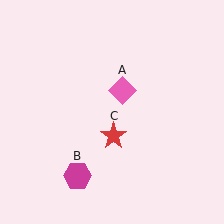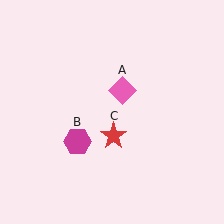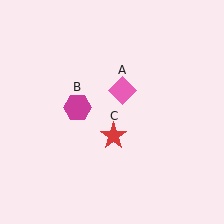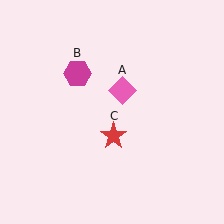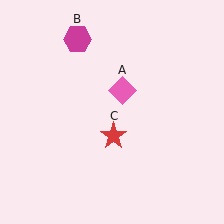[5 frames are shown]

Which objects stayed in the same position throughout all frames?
Pink diamond (object A) and red star (object C) remained stationary.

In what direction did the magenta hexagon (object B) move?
The magenta hexagon (object B) moved up.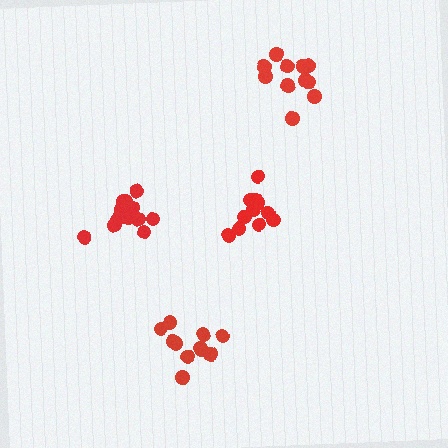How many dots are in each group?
Group 1: 11 dots, Group 2: 15 dots, Group 3: 13 dots, Group 4: 11 dots (50 total).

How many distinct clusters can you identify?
There are 4 distinct clusters.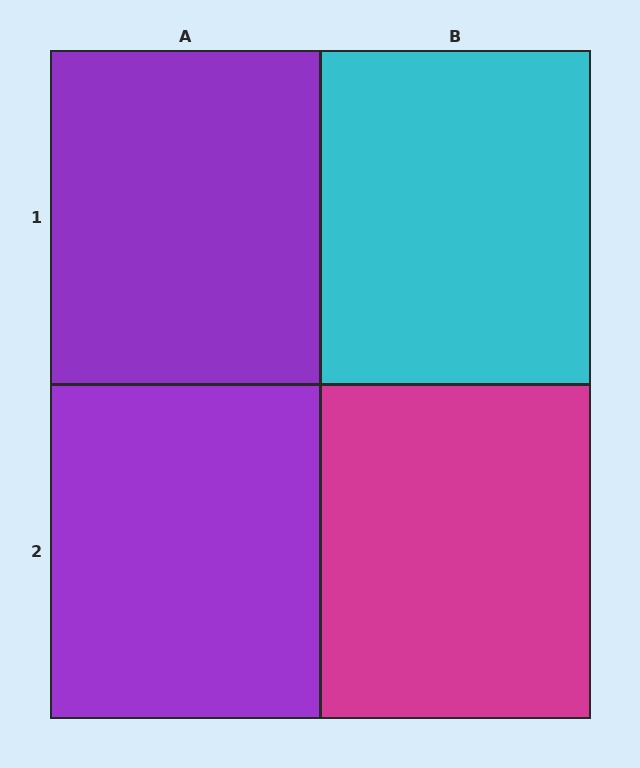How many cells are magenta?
1 cell is magenta.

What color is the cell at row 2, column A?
Purple.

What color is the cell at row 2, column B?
Magenta.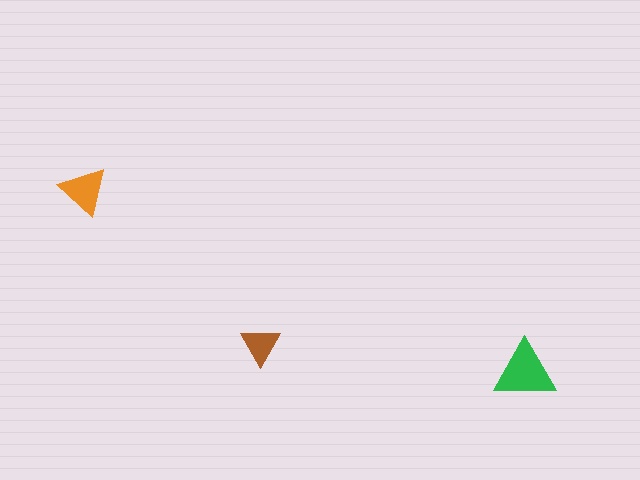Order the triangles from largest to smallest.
the green one, the orange one, the brown one.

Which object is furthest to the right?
The green triangle is rightmost.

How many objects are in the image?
There are 3 objects in the image.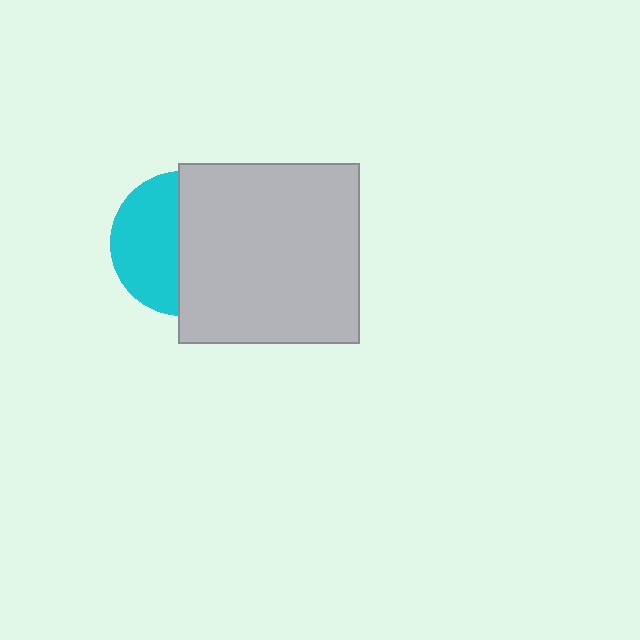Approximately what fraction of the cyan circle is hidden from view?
Roughly 54% of the cyan circle is hidden behind the light gray square.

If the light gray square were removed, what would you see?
You would see the complete cyan circle.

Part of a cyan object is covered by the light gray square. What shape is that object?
It is a circle.